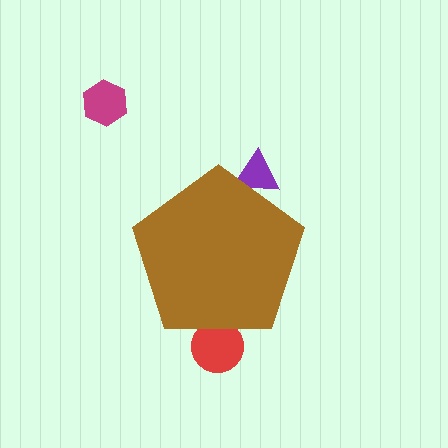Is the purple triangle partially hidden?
Yes, the purple triangle is partially hidden behind the brown pentagon.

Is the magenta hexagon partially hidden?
No, the magenta hexagon is fully visible.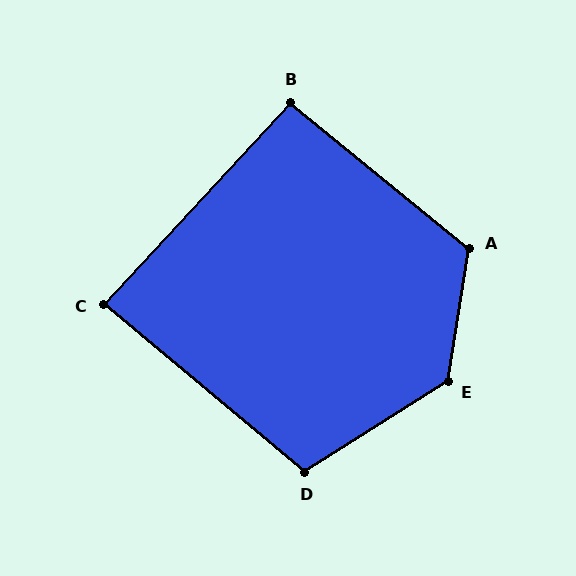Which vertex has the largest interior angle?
E, at approximately 131 degrees.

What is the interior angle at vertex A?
Approximately 120 degrees (obtuse).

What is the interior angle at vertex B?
Approximately 94 degrees (approximately right).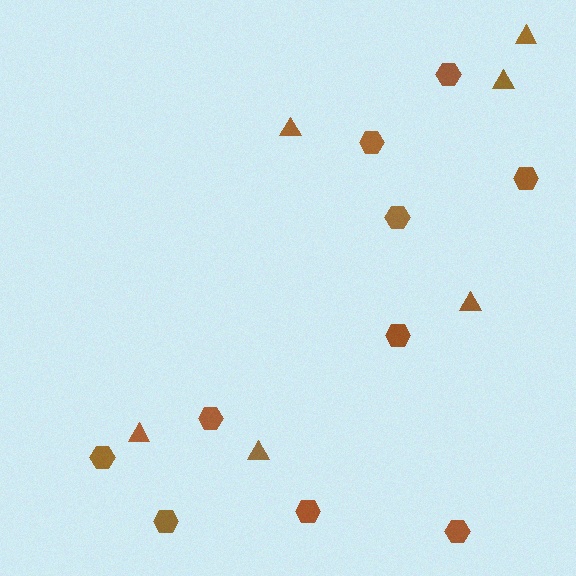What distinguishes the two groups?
There are 2 groups: one group of hexagons (10) and one group of triangles (6).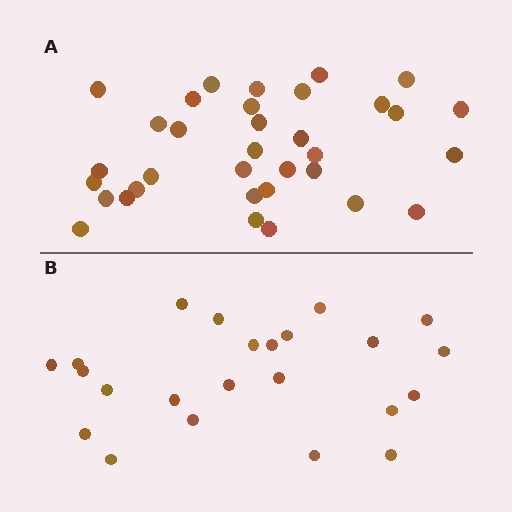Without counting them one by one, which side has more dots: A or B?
Region A (the top region) has more dots.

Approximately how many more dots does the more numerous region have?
Region A has roughly 12 or so more dots than region B.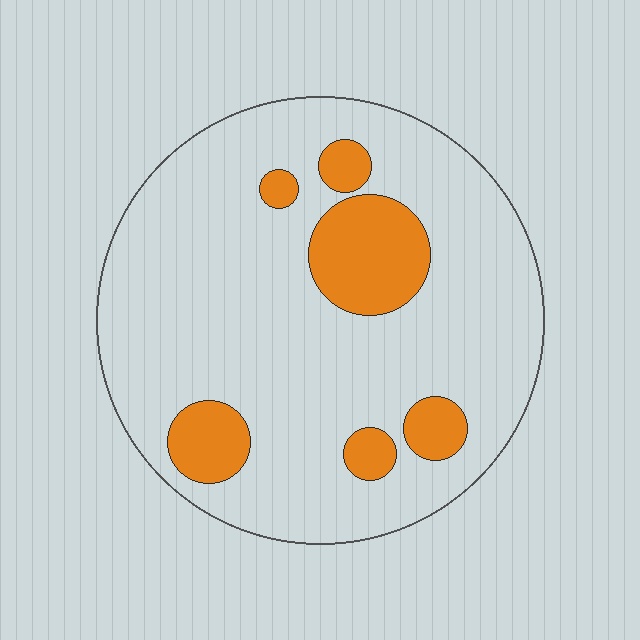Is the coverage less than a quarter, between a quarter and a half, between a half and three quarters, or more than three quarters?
Less than a quarter.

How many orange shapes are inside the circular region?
6.